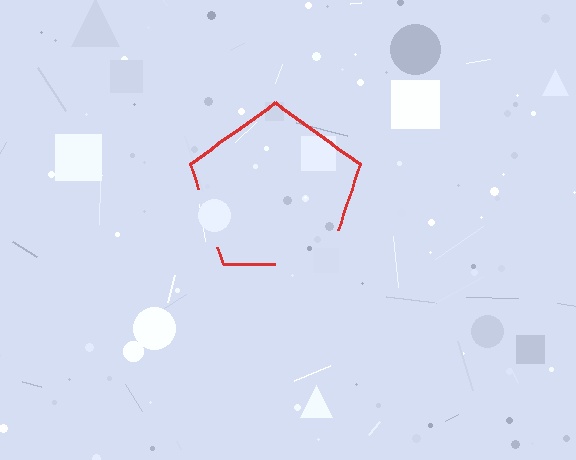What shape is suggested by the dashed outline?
The dashed outline suggests a pentagon.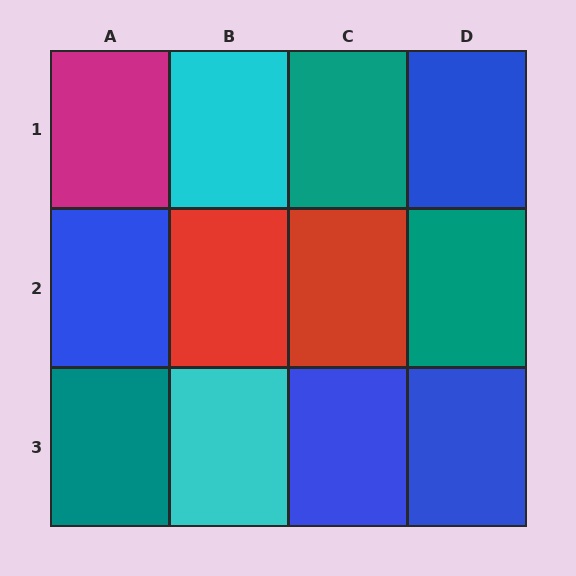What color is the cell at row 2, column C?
Red.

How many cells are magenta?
1 cell is magenta.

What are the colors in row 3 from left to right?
Teal, cyan, blue, blue.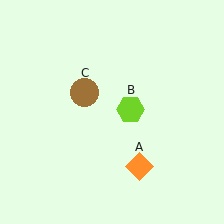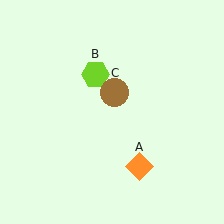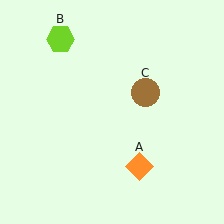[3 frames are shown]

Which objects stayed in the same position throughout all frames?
Orange diamond (object A) remained stationary.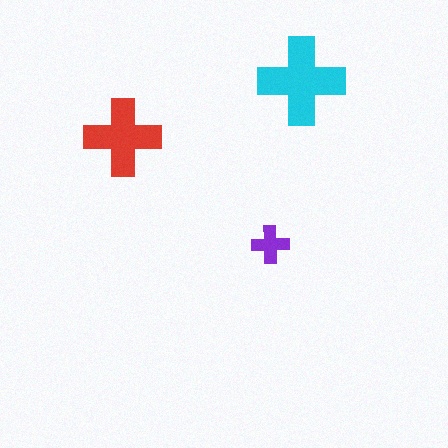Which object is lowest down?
The purple cross is bottommost.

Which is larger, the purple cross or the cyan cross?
The cyan one.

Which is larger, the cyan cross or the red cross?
The cyan one.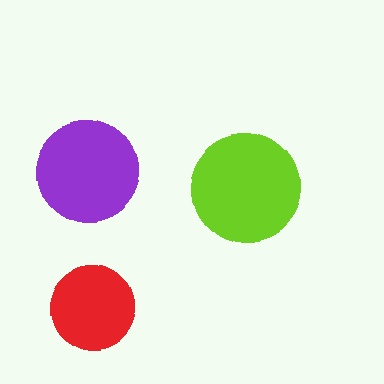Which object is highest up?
The purple circle is topmost.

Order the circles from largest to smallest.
the lime one, the purple one, the red one.